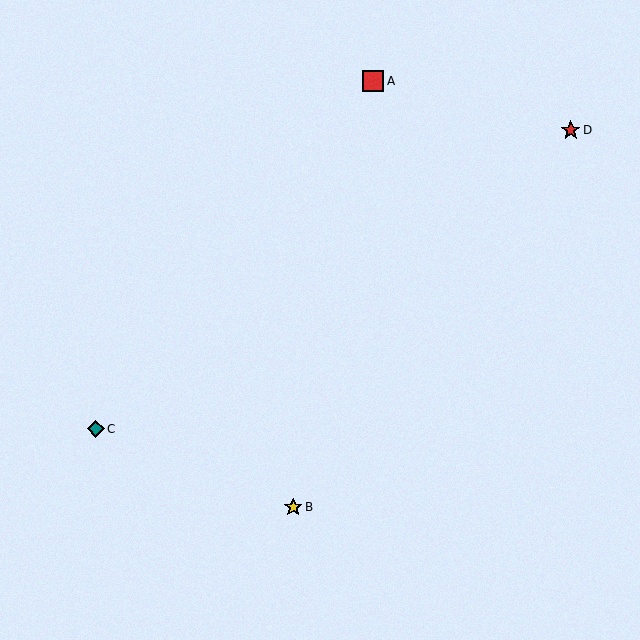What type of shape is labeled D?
Shape D is a red star.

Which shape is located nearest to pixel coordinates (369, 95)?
The red square (labeled A) at (373, 81) is nearest to that location.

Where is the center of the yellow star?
The center of the yellow star is at (293, 507).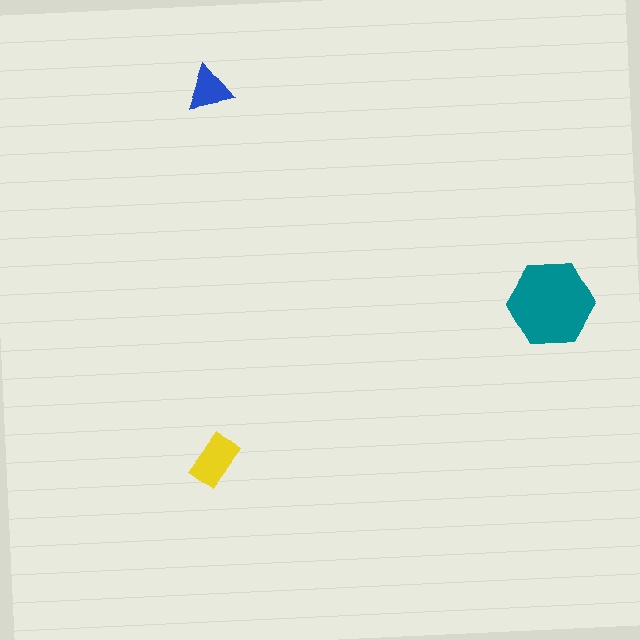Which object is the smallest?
The blue triangle.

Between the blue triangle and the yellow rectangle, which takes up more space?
The yellow rectangle.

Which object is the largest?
The teal hexagon.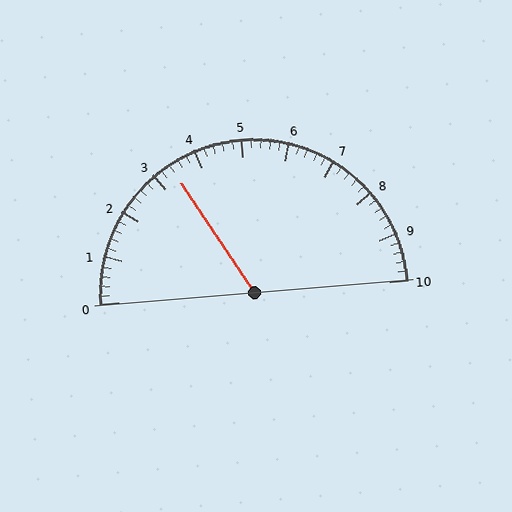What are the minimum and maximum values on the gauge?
The gauge ranges from 0 to 10.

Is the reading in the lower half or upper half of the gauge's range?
The reading is in the lower half of the range (0 to 10).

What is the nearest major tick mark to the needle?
The nearest major tick mark is 3.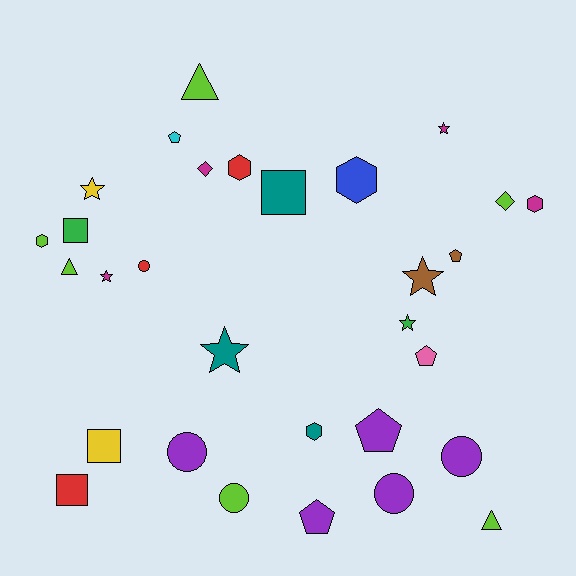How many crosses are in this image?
There are no crosses.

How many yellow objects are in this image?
There are 2 yellow objects.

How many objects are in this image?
There are 30 objects.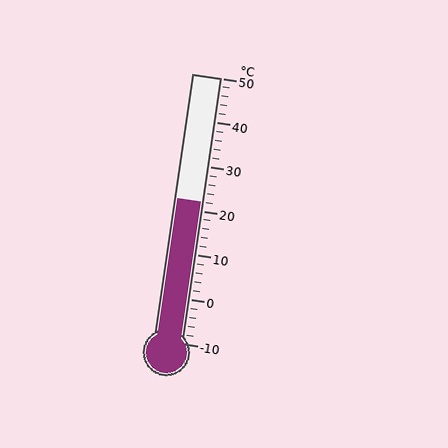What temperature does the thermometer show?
The thermometer shows approximately 22°C.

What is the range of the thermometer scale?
The thermometer scale ranges from -10°C to 50°C.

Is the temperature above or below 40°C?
The temperature is below 40°C.